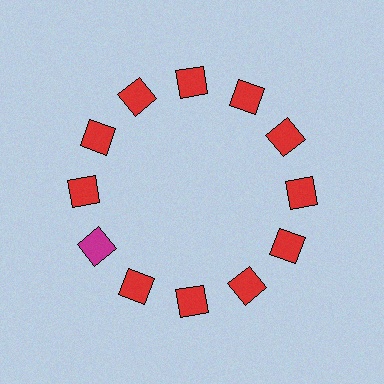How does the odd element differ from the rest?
It has a different color: magenta instead of red.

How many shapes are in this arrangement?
There are 12 shapes arranged in a ring pattern.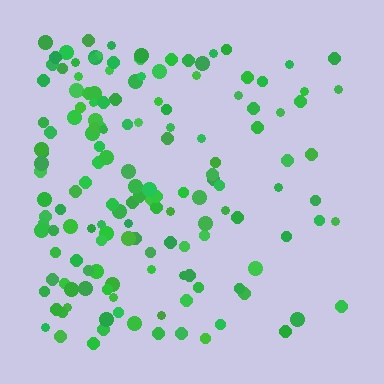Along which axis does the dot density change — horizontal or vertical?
Horizontal.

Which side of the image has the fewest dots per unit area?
The right.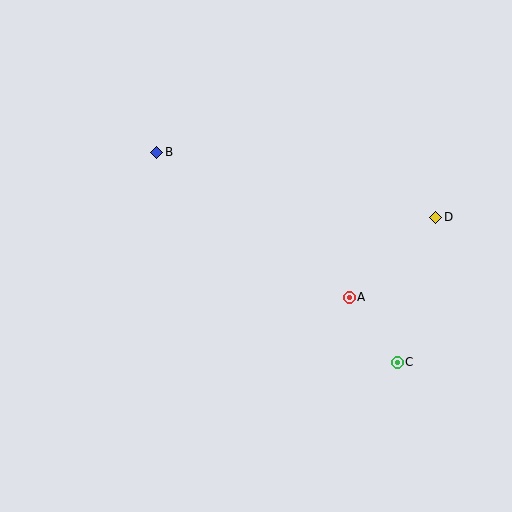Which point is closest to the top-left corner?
Point B is closest to the top-left corner.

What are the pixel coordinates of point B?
Point B is at (157, 152).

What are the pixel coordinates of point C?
Point C is at (397, 362).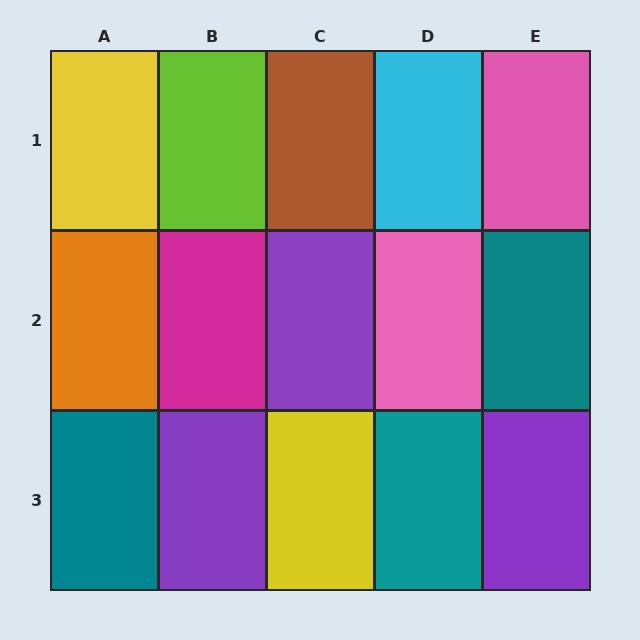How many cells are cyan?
1 cell is cyan.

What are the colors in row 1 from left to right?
Yellow, lime, brown, cyan, pink.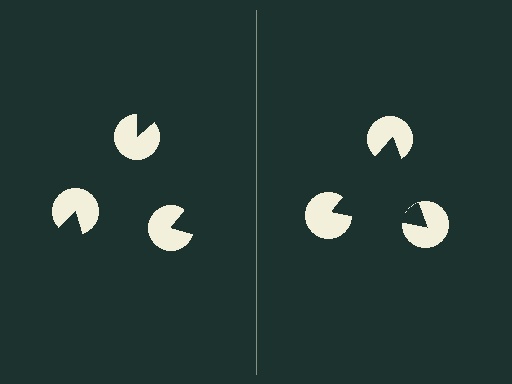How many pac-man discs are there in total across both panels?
6 — 3 on each side.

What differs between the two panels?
The pac-man discs are positioned identically on both sides; only the wedge orientations differ. On the right they align to a triangle; on the left they are misaligned.